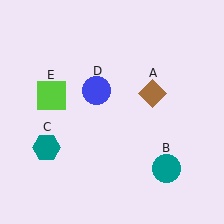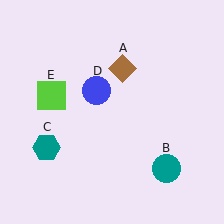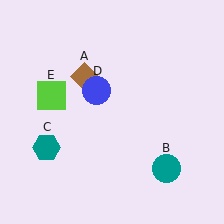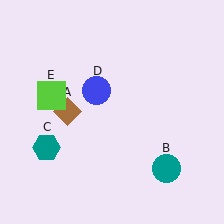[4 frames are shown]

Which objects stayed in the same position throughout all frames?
Teal circle (object B) and teal hexagon (object C) and blue circle (object D) and lime square (object E) remained stationary.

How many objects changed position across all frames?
1 object changed position: brown diamond (object A).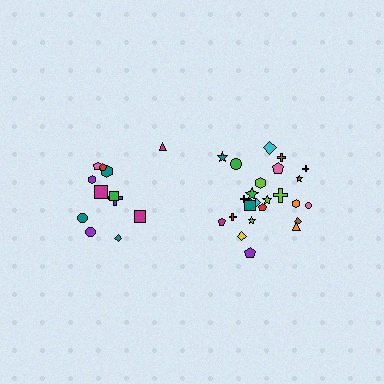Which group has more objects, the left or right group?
The right group.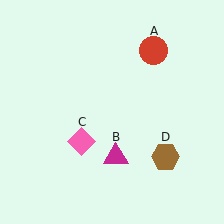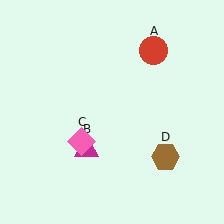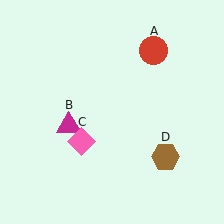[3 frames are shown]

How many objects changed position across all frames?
1 object changed position: magenta triangle (object B).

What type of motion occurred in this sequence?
The magenta triangle (object B) rotated clockwise around the center of the scene.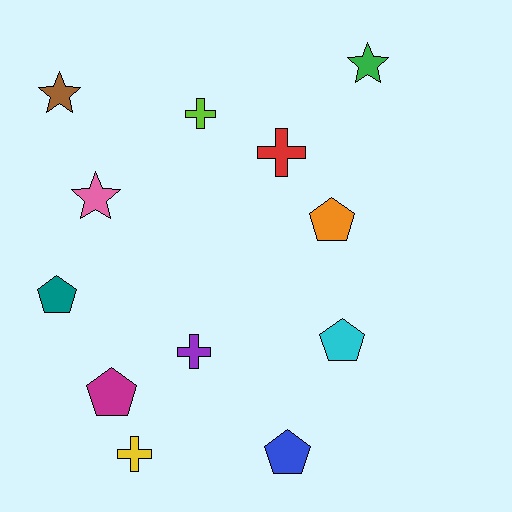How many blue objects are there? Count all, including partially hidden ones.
There is 1 blue object.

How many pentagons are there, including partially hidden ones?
There are 5 pentagons.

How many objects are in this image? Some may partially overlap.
There are 12 objects.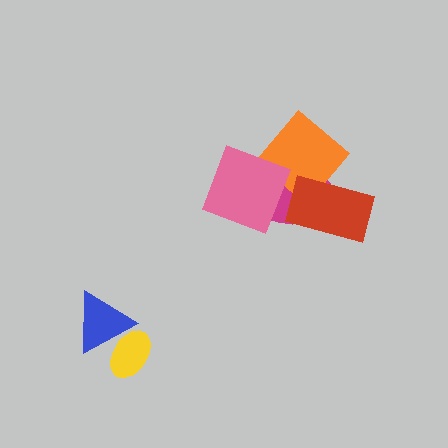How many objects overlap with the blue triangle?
1 object overlaps with the blue triangle.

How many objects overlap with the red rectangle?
2 objects overlap with the red rectangle.